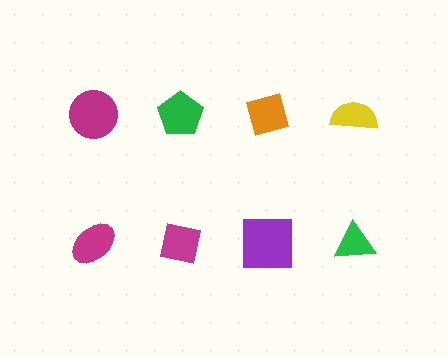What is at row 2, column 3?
A purple square.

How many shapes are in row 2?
4 shapes.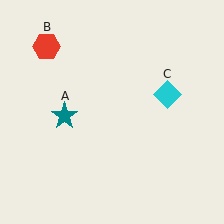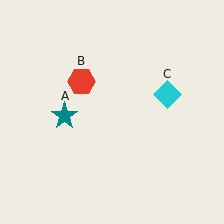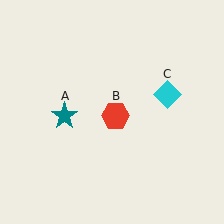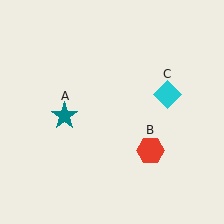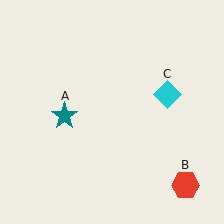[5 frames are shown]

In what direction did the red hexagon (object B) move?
The red hexagon (object B) moved down and to the right.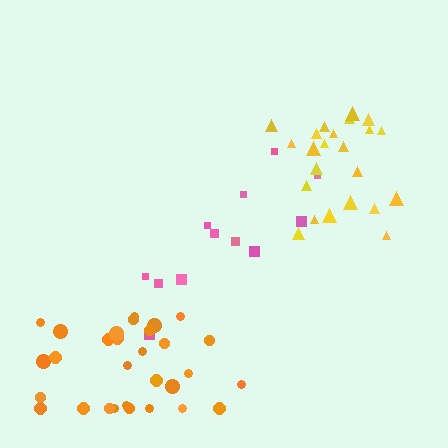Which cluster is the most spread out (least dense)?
Pink.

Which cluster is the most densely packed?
Yellow.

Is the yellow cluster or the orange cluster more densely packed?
Yellow.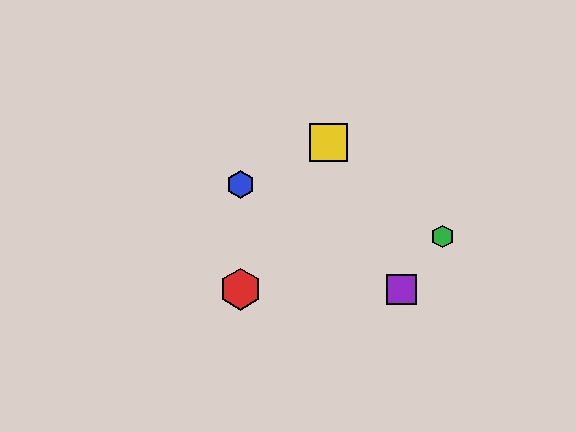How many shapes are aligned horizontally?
2 shapes (the red hexagon, the purple square) are aligned horizontally.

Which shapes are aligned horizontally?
The red hexagon, the purple square are aligned horizontally.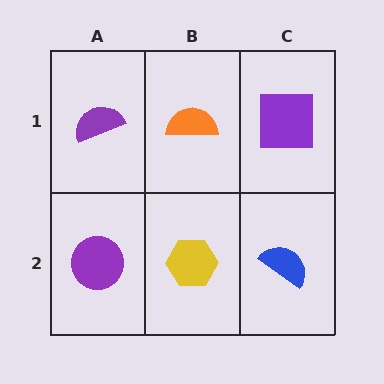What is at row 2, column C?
A blue semicircle.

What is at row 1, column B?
An orange semicircle.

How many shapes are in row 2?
3 shapes.